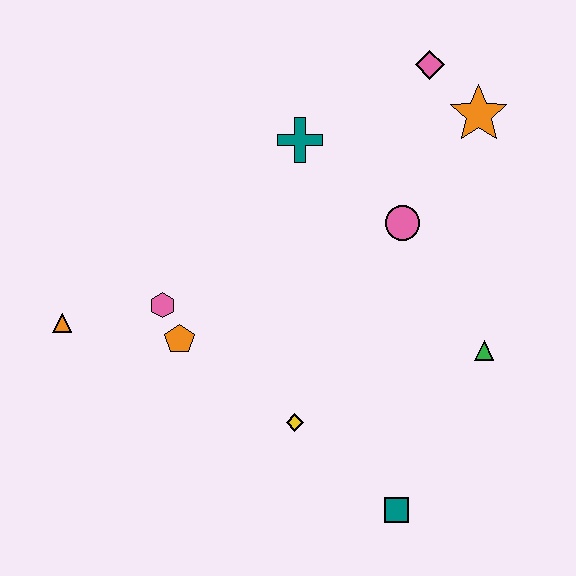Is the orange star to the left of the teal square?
No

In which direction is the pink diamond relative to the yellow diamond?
The pink diamond is above the yellow diamond.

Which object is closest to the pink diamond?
The orange star is closest to the pink diamond.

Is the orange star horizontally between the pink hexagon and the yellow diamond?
No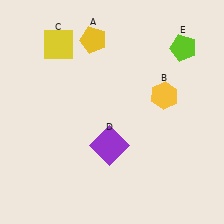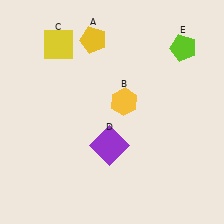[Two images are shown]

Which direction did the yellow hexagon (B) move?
The yellow hexagon (B) moved left.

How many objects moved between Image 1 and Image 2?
1 object moved between the two images.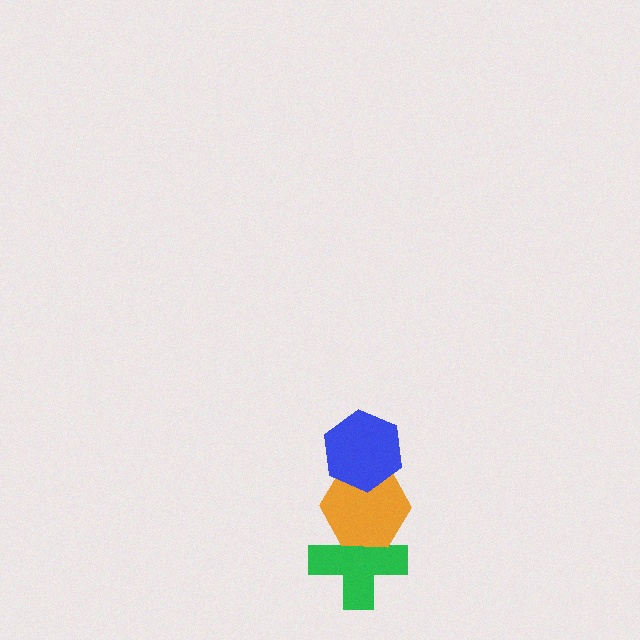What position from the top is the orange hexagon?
The orange hexagon is 2nd from the top.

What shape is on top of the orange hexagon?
The blue hexagon is on top of the orange hexagon.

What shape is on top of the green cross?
The orange hexagon is on top of the green cross.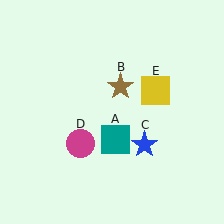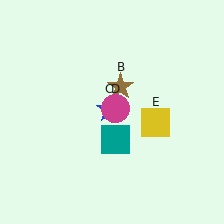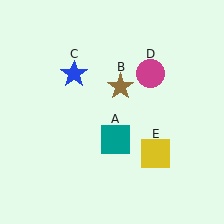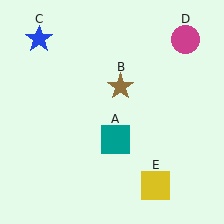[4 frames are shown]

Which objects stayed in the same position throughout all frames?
Teal square (object A) and brown star (object B) remained stationary.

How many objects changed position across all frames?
3 objects changed position: blue star (object C), magenta circle (object D), yellow square (object E).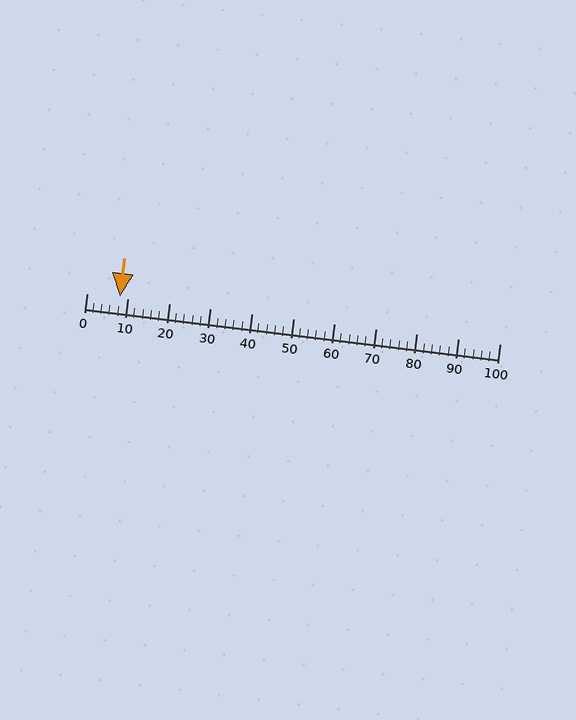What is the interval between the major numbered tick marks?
The major tick marks are spaced 10 units apart.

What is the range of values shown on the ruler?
The ruler shows values from 0 to 100.